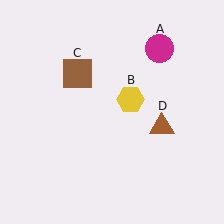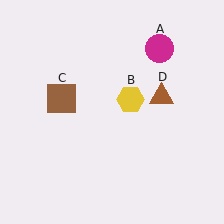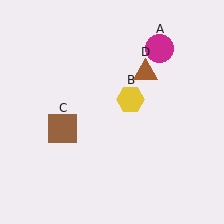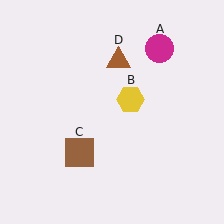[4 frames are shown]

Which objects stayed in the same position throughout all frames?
Magenta circle (object A) and yellow hexagon (object B) remained stationary.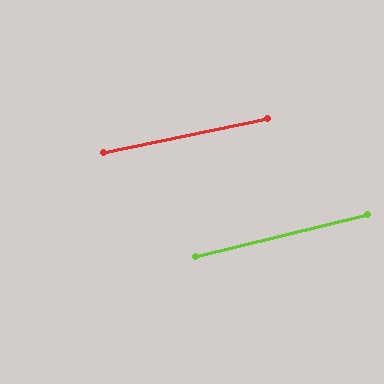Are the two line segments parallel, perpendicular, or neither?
Parallel — their directions differ by only 1.8°.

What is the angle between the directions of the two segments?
Approximately 2 degrees.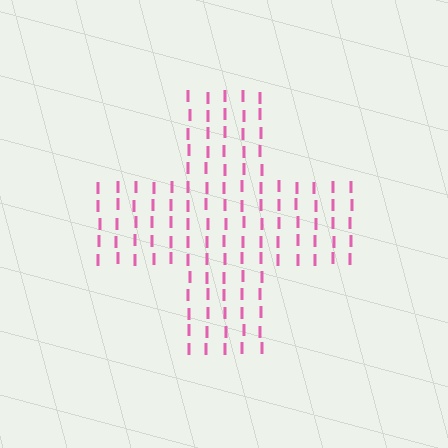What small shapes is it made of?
It is made of small letter I's.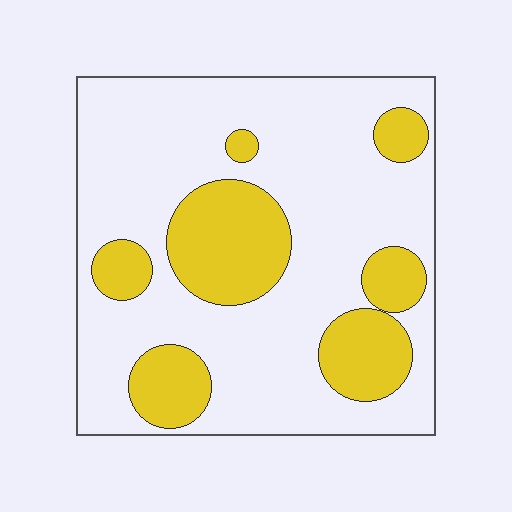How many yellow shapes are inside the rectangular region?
7.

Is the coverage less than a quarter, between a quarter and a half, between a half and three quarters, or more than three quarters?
Between a quarter and a half.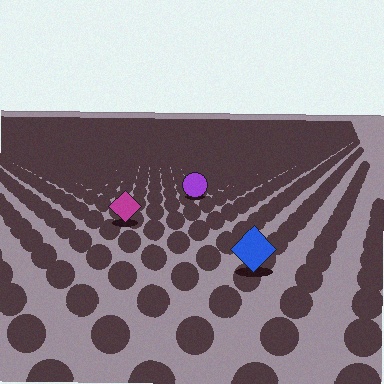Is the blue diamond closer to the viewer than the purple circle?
Yes. The blue diamond is closer — you can tell from the texture gradient: the ground texture is coarser near it.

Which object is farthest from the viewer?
The purple circle is farthest from the viewer. It appears smaller and the ground texture around it is denser.